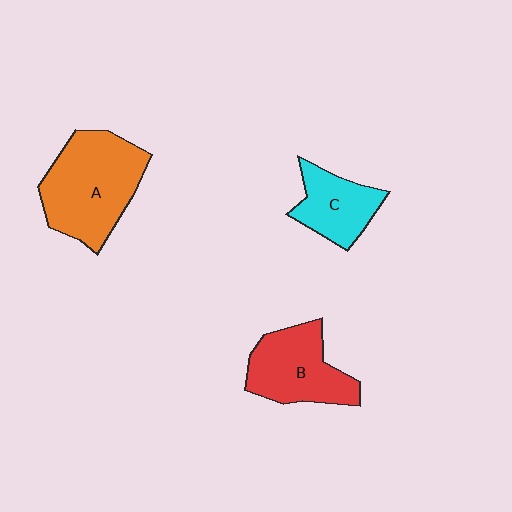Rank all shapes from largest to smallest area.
From largest to smallest: A (orange), B (red), C (cyan).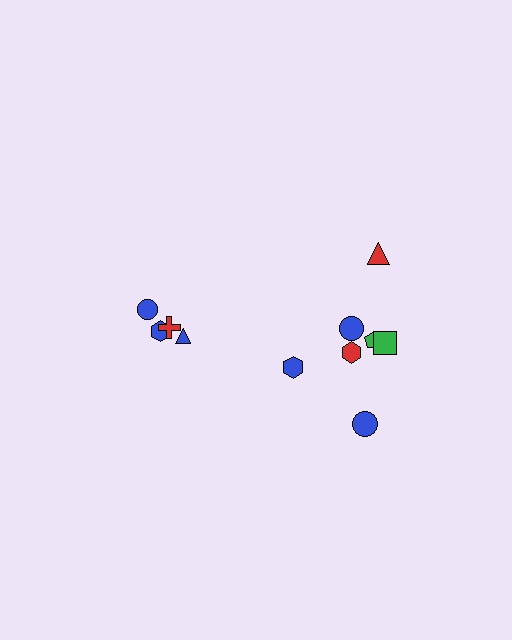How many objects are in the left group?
There are 4 objects.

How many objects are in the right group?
There are 7 objects.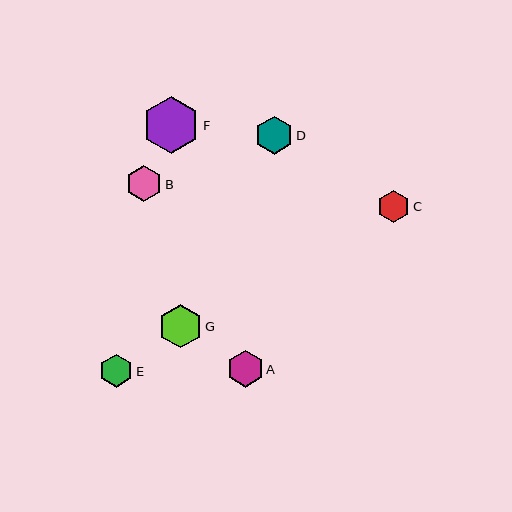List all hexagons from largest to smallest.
From largest to smallest: F, G, D, A, B, E, C.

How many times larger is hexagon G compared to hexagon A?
Hexagon G is approximately 1.2 times the size of hexagon A.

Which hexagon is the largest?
Hexagon F is the largest with a size of approximately 57 pixels.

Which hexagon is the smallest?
Hexagon C is the smallest with a size of approximately 32 pixels.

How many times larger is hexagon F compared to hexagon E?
Hexagon F is approximately 1.7 times the size of hexagon E.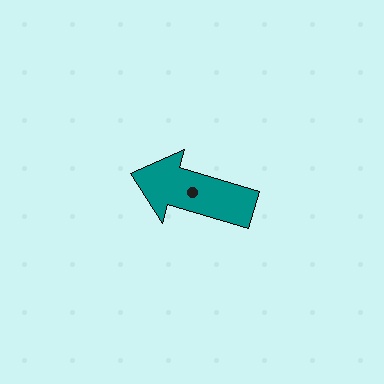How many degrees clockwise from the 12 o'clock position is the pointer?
Approximately 287 degrees.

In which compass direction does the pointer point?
West.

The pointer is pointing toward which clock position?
Roughly 10 o'clock.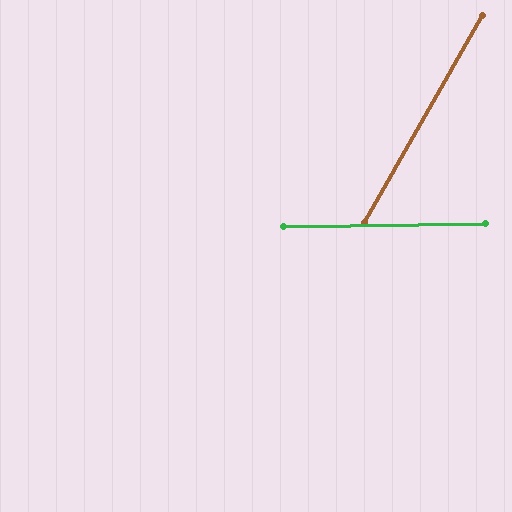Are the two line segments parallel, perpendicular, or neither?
Neither parallel nor perpendicular — they differ by about 59°.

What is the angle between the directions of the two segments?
Approximately 59 degrees.